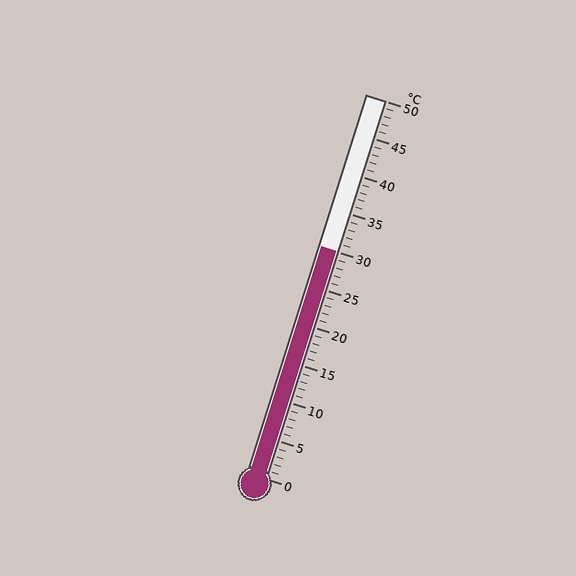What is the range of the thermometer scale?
The thermometer scale ranges from 0°C to 50°C.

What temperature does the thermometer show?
The thermometer shows approximately 30°C.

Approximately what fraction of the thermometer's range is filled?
The thermometer is filled to approximately 60% of its range.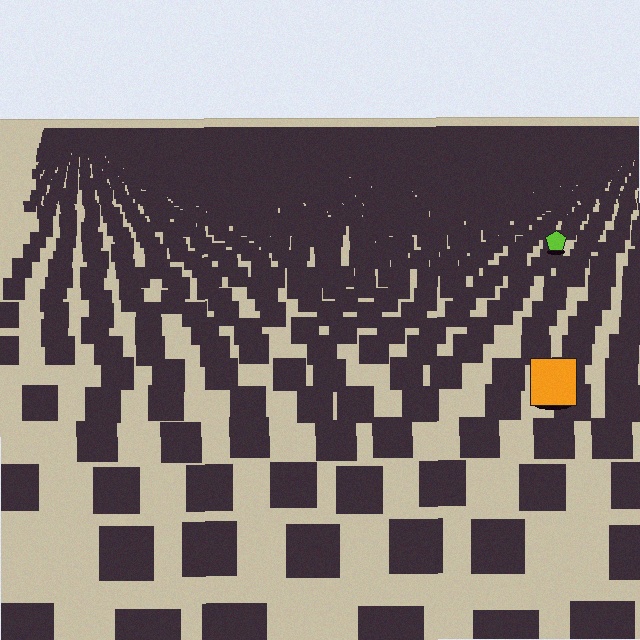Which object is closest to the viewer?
The orange square is closest. The texture marks near it are larger and more spread out.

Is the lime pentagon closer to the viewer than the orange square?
No. The orange square is closer — you can tell from the texture gradient: the ground texture is coarser near it.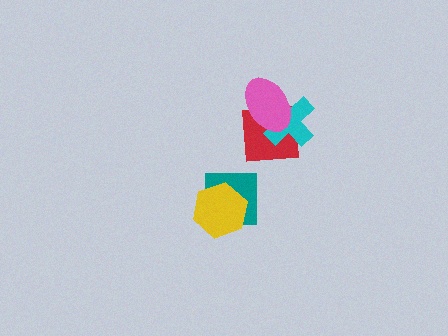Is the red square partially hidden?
Yes, it is partially covered by another shape.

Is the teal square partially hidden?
Yes, it is partially covered by another shape.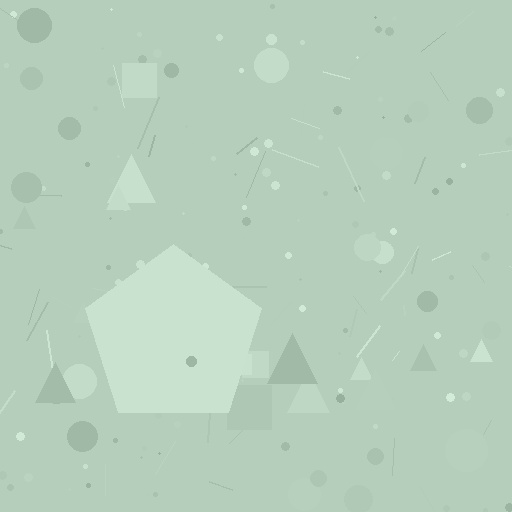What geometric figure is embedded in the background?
A pentagon is embedded in the background.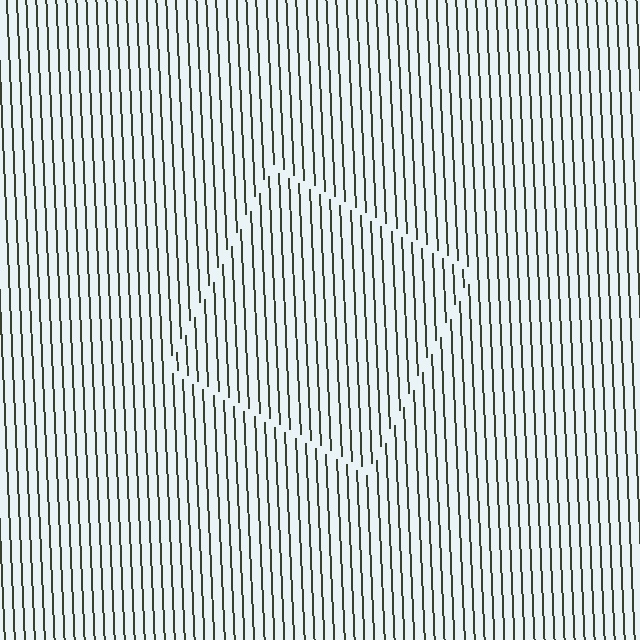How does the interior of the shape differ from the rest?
The interior of the shape contains the same grating, shifted by half a period — the contour is defined by the phase discontinuity where line-ends from the inner and outer gratings abut.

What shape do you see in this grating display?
An illusory square. The interior of the shape contains the same grating, shifted by half a period — the contour is defined by the phase discontinuity where line-ends from the inner and outer gratings abut.